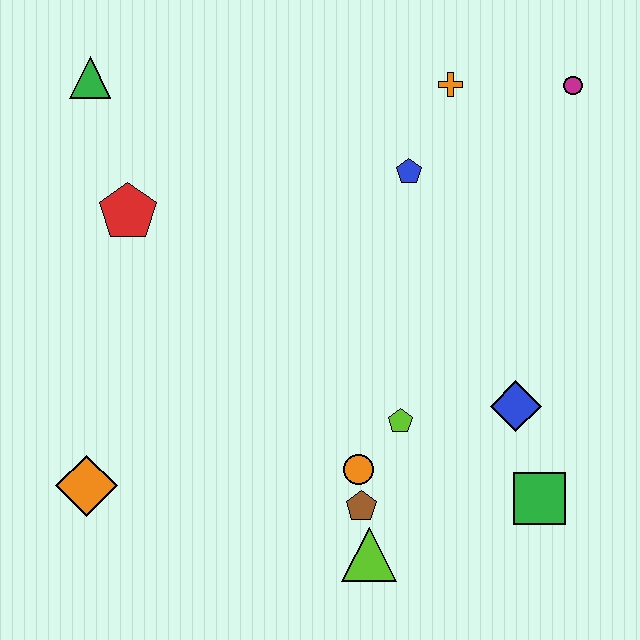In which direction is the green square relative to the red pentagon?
The green square is to the right of the red pentagon.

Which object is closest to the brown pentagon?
The orange circle is closest to the brown pentagon.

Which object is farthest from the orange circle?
The green triangle is farthest from the orange circle.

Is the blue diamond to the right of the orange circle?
Yes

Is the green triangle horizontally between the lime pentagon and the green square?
No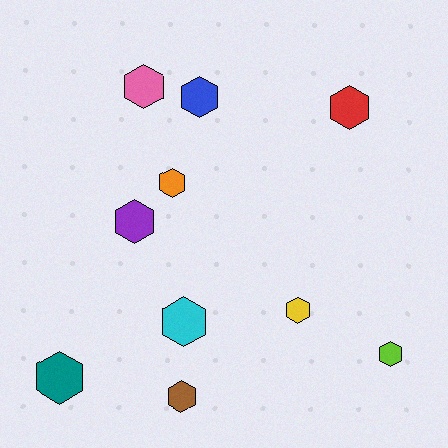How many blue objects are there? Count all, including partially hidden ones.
There is 1 blue object.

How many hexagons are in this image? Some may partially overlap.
There are 10 hexagons.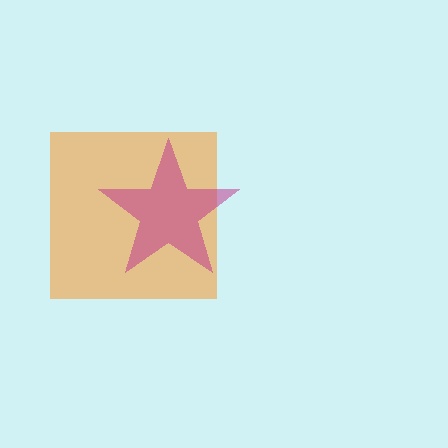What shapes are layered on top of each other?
The layered shapes are: an orange square, a magenta star.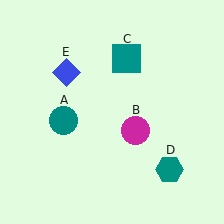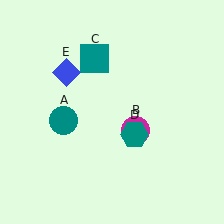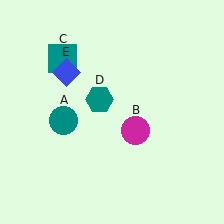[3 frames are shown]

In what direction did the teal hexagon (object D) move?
The teal hexagon (object D) moved up and to the left.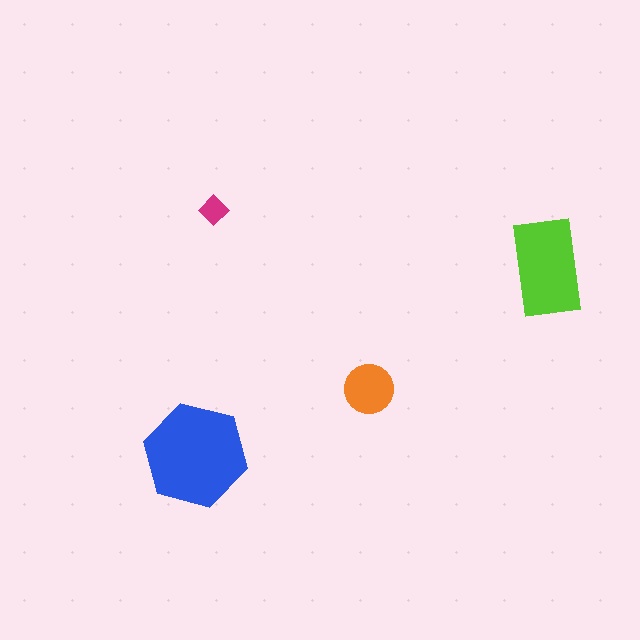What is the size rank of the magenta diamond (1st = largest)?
4th.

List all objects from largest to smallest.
The blue hexagon, the lime rectangle, the orange circle, the magenta diamond.